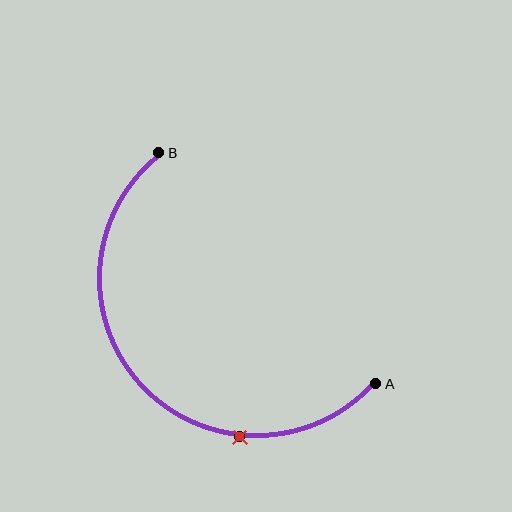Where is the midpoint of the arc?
The arc midpoint is the point on the curve farthest from the straight line joining A and B. It sits below and to the left of that line.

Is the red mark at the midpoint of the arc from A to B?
No. The red mark lies on the arc but is closer to endpoint A. The arc midpoint would be at the point on the curve equidistant along the arc from both A and B.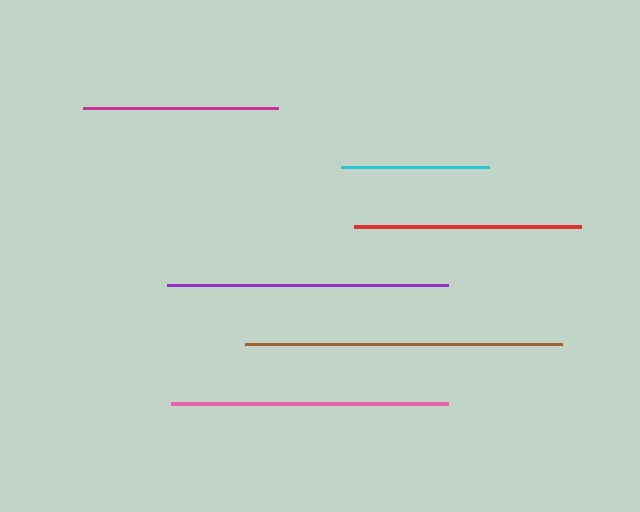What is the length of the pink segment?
The pink segment is approximately 278 pixels long.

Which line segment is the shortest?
The cyan line is the shortest at approximately 148 pixels.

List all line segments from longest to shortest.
From longest to shortest: brown, purple, pink, red, magenta, cyan.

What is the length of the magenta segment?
The magenta segment is approximately 195 pixels long.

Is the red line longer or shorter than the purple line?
The purple line is longer than the red line.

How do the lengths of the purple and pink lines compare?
The purple and pink lines are approximately the same length.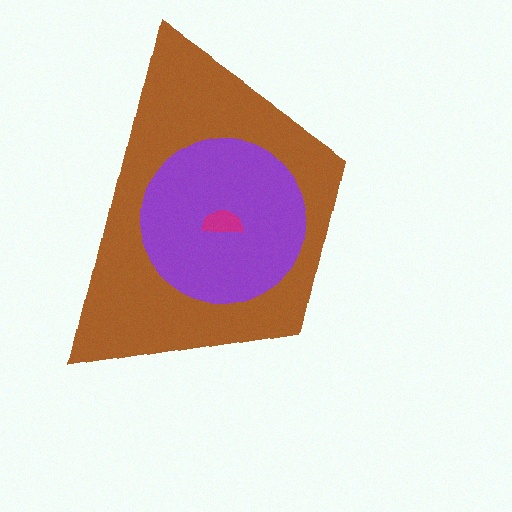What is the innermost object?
The magenta semicircle.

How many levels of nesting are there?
3.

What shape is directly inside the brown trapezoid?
The purple circle.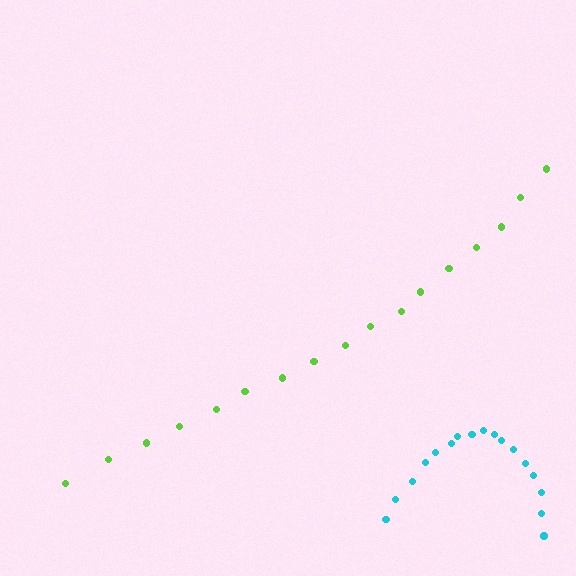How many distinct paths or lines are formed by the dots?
There are 2 distinct paths.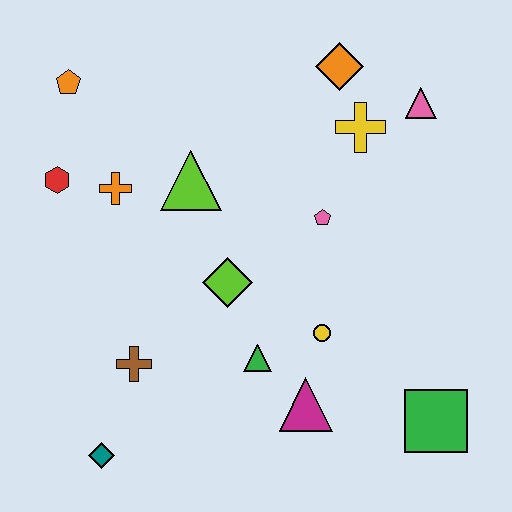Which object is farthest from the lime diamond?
The pink triangle is farthest from the lime diamond.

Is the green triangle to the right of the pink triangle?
No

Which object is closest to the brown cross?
The teal diamond is closest to the brown cross.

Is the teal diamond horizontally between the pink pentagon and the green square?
No